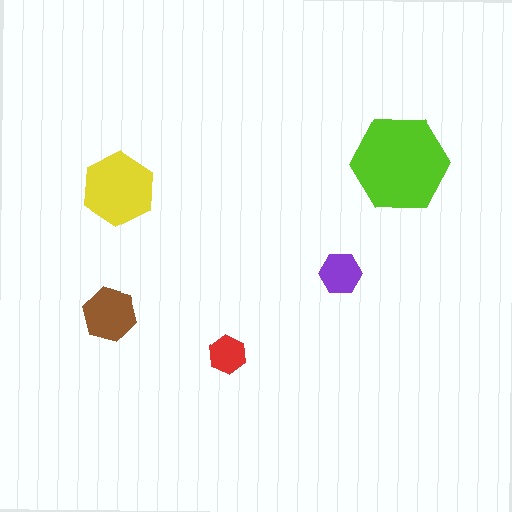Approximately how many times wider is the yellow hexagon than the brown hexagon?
About 1.5 times wider.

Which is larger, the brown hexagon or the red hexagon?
The brown one.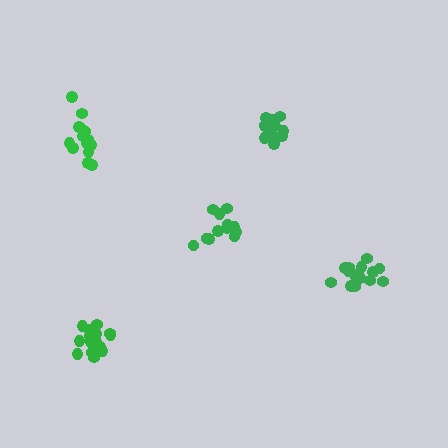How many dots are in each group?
Group 1: 14 dots, Group 2: 16 dots, Group 3: 19 dots, Group 4: 18 dots, Group 5: 15 dots (82 total).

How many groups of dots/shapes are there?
There are 5 groups.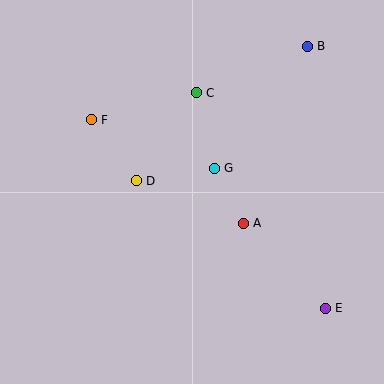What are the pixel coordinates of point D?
Point D is at (136, 181).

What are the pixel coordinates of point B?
Point B is at (307, 46).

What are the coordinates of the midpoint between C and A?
The midpoint between C and A is at (220, 158).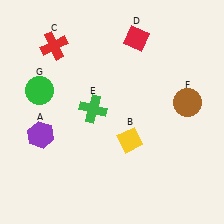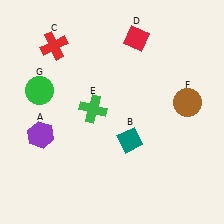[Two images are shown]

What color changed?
The diamond (B) changed from yellow in Image 1 to teal in Image 2.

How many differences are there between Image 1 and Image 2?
There is 1 difference between the two images.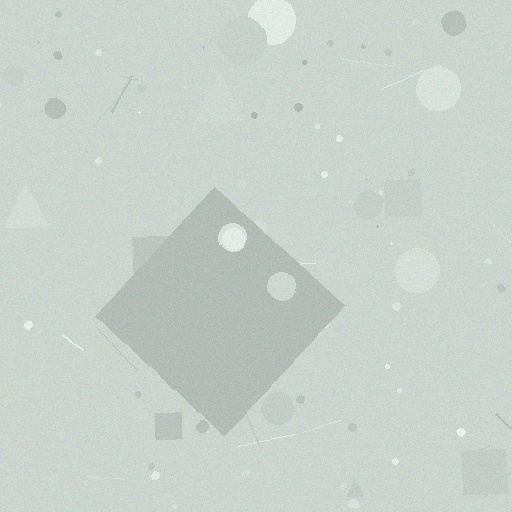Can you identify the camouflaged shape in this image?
The camouflaged shape is a diamond.